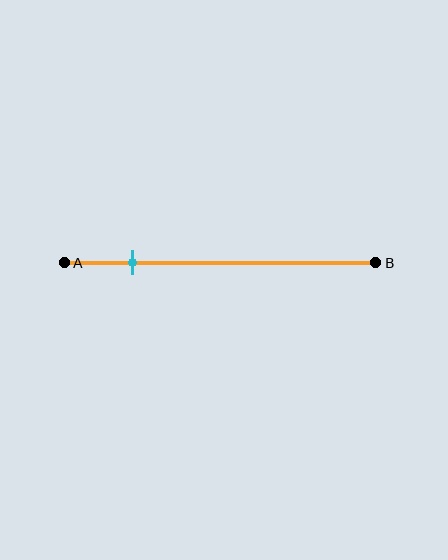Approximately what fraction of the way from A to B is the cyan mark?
The cyan mark is approximately 20% of the way from A to B.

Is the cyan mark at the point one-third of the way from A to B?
No, the mark is at about 20% from A, not at the 33% one-third point.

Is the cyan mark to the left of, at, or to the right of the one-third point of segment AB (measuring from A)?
The cyan mark is to the left of the one-third point of segment AB.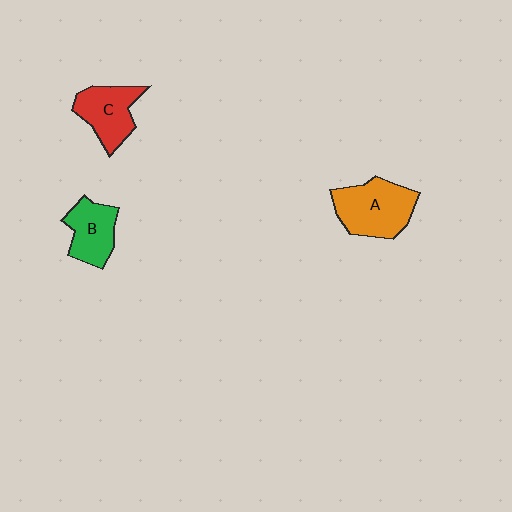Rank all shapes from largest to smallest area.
From largest to smallest: A (orange), C (red), B (green).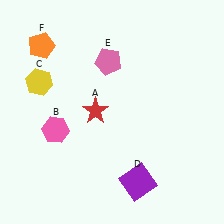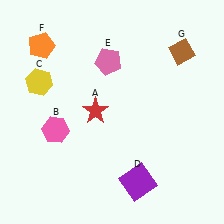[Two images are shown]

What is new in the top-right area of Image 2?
A brown diamond (G) was added in the top-right area of Image 2.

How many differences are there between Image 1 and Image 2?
There is 1 difference between the two images.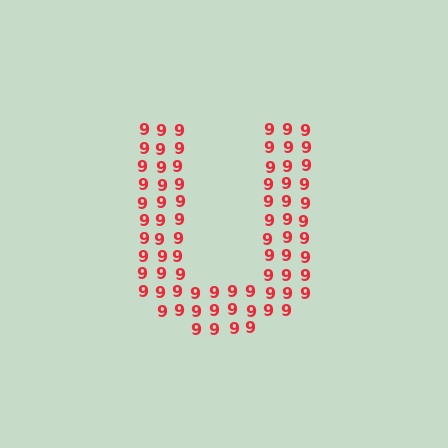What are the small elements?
The small elements are digit 9's.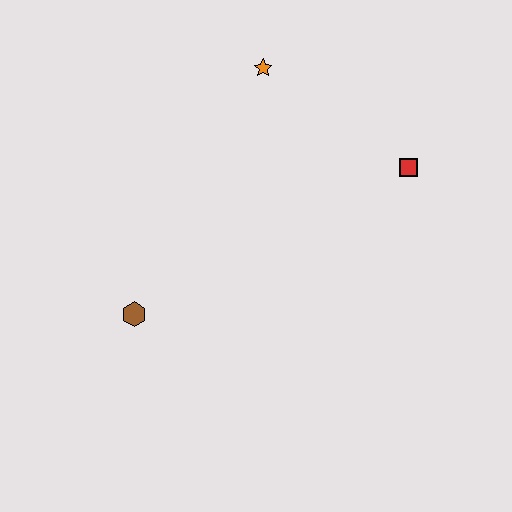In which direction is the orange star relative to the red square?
The orange star is to the left of the red square.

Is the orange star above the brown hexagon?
Yes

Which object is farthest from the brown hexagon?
The red square is farthest from the brown hexagon.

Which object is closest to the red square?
The orange star is closest to the red square.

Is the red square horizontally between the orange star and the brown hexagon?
No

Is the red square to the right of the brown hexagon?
Yes